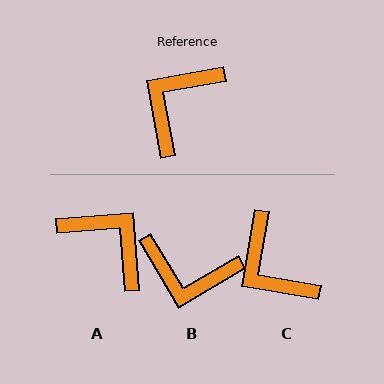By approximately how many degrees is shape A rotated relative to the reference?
Approximately 96 degrees clockwise.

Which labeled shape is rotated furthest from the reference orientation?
B, about 110 degrees away.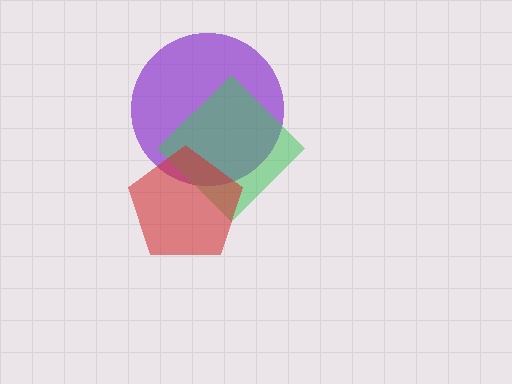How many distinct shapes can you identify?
There are 3 distinct shapes: a purple circle, a green diamond, a red pentagon.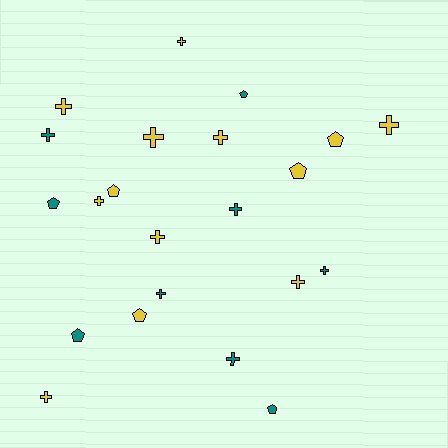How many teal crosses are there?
There are 5 teal crosses.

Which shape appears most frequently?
Cross, with 14 objects.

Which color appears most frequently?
Yellow, with 13 objects.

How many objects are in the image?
There are 22 objects.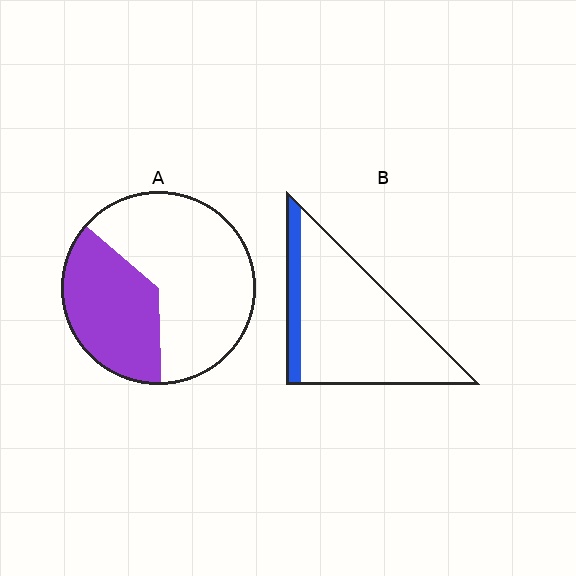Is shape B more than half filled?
No.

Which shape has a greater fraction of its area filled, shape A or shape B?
Shape A.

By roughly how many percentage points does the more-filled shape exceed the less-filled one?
By roughly 20 percentage points (A over B).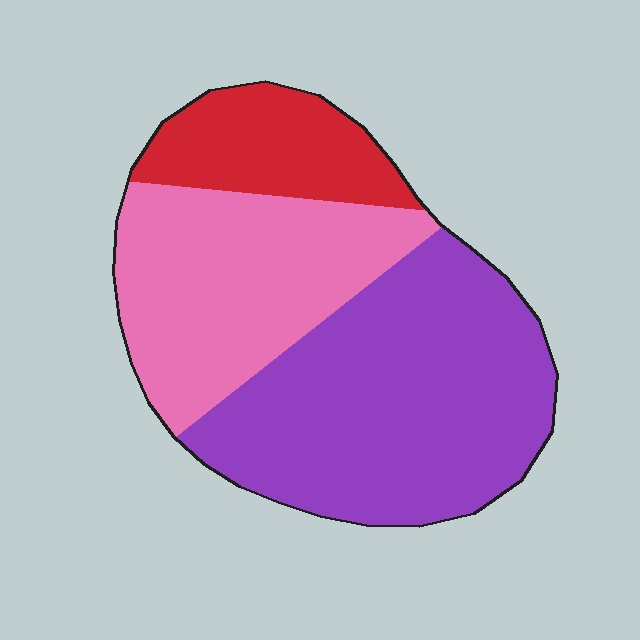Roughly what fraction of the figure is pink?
Pink takes up about one third (1/3) of the figure.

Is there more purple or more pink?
Purple.